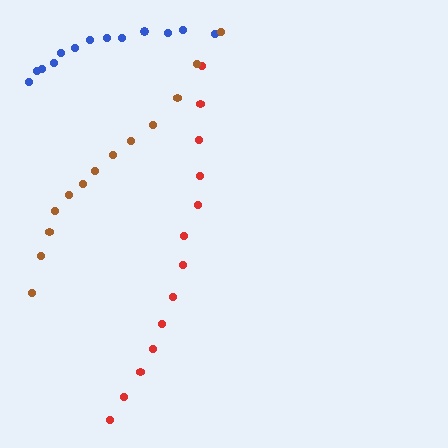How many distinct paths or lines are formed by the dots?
There are 3 distinct paths.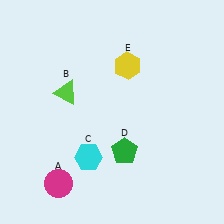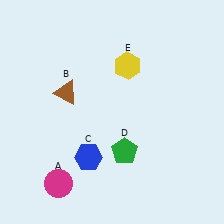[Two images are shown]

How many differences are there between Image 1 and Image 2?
There are 2 differences between the two images.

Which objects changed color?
B changed from lime to brown. C changed from cyan to blue.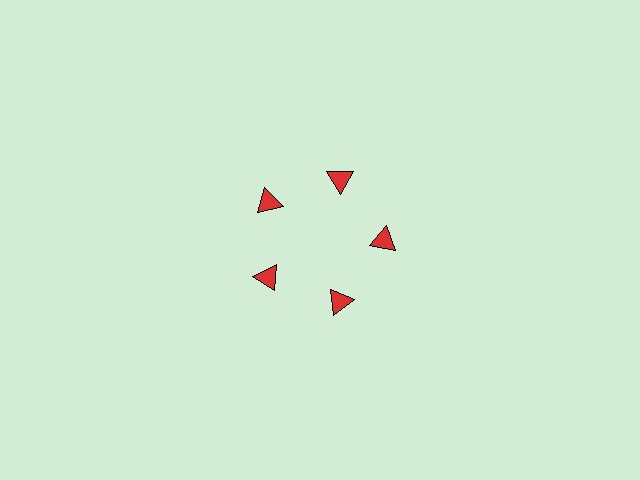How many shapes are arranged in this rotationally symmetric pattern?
There are 5 shapes, arranged in 5 groups of 1.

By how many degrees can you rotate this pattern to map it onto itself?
The pattern maps onto itself every 72 degrees of rotation.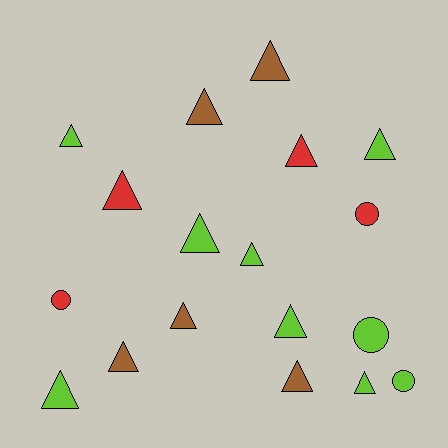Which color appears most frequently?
Lime, with 9 objects.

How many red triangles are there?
There are 2 red triangles.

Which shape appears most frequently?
Triangle, with 14 objects.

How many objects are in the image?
There are 18 objects.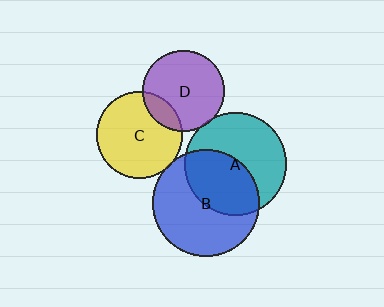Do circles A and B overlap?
Yes.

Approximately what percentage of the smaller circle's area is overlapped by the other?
Approximately 45%.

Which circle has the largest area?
Circle B (blue).